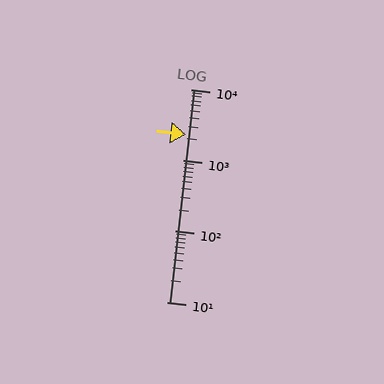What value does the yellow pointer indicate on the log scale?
The pointer indicates approximately 2300.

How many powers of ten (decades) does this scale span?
The scale spans 3 decades, from 10 to 10000.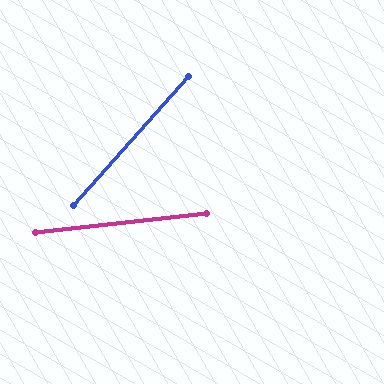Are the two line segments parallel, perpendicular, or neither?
Neither parallel nor perpendicular — they differ by about 42°.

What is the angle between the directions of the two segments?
Approximately 42 degrees.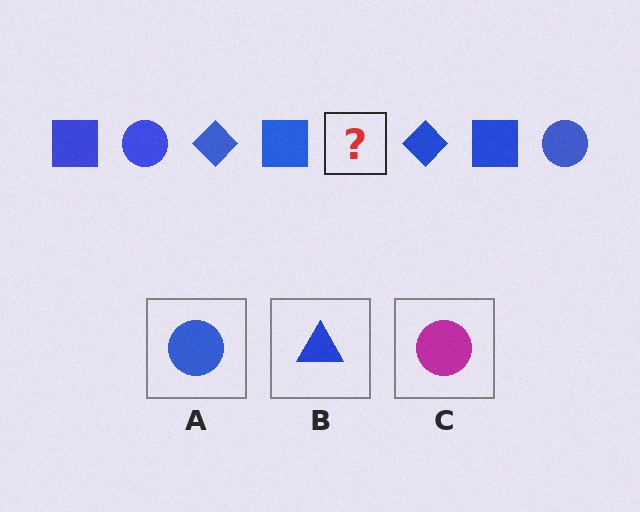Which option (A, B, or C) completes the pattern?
A.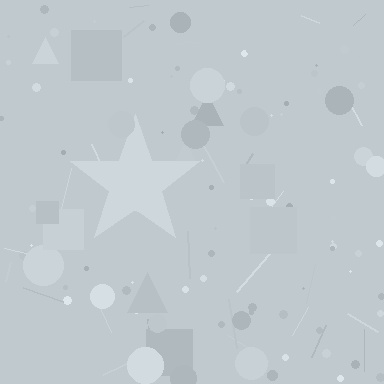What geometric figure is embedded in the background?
A star is embedded in the background.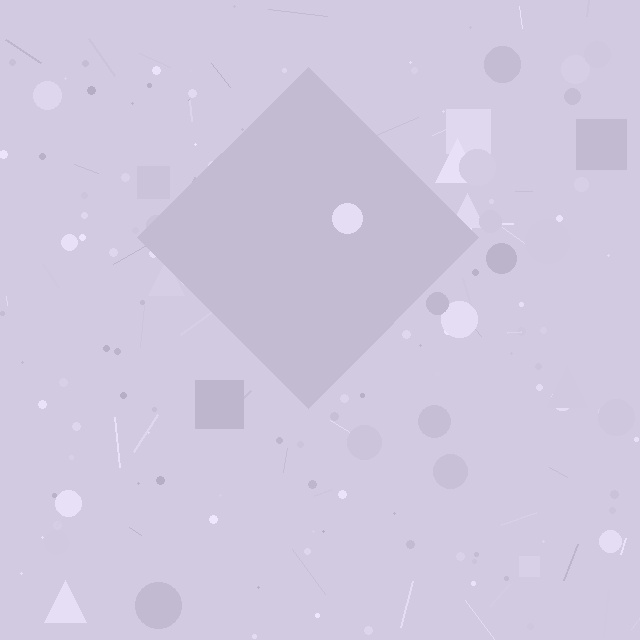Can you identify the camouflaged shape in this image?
The camouflaged shape is a diamond.